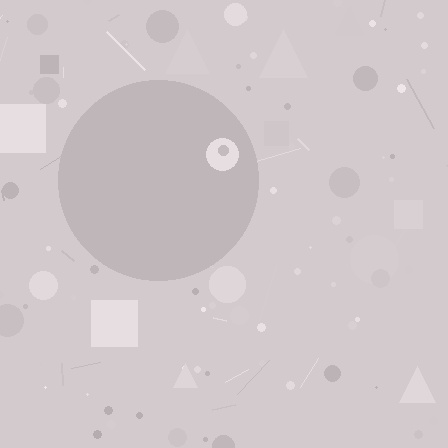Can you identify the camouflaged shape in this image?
The camouflaged shape is a circle.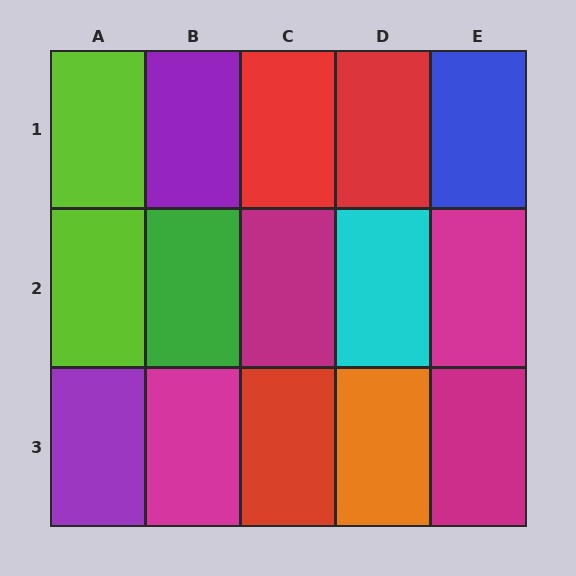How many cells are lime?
2 cells are lime.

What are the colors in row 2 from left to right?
Lime, green, magenta, cyan, magenta.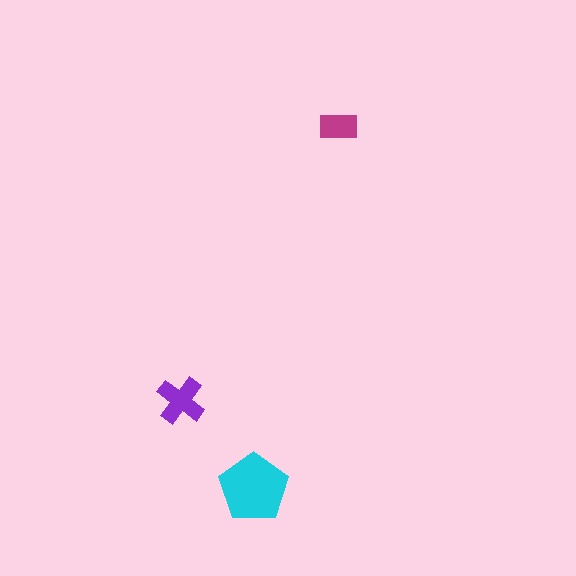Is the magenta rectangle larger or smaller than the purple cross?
Smaller.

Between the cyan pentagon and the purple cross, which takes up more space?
The cyan pentagon.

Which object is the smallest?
The magenta rectangle.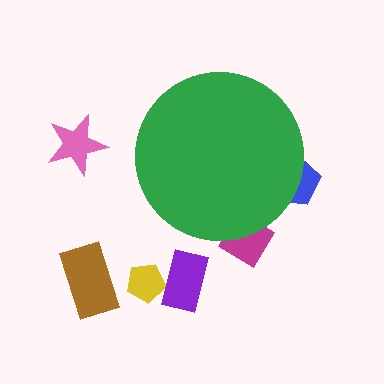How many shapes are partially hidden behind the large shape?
2 shapes are partially hidden.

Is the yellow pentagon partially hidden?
No, the yellow pentagon is fully visible.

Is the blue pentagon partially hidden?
Yes, the blue pentagon is partially hidden behind the green circle.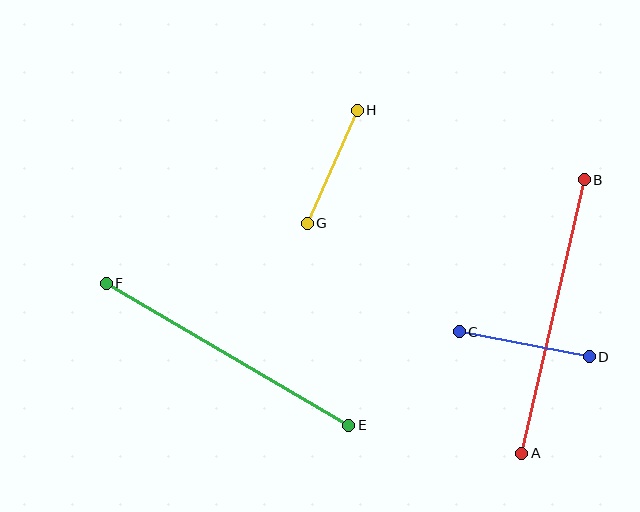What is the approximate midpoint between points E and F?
The midpoint is at approximately (227, 354) pixels.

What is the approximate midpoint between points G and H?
The midpoint is at approximately (332, 167) pixels.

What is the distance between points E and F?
The distance is approximately 281 pixels.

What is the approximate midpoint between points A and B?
The midpoint is at approximately (553, 317) pixels.